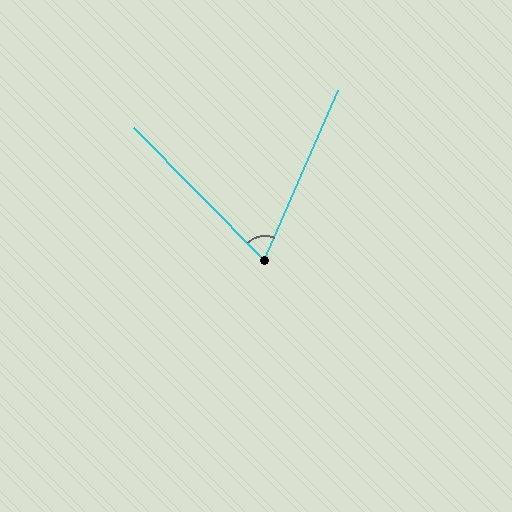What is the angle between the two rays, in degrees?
Approximately 68 degrees.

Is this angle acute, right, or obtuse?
It is acute.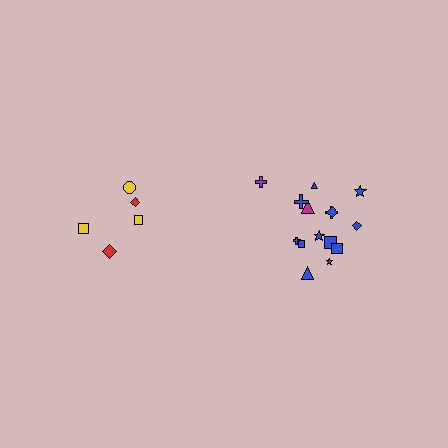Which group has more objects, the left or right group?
The right group.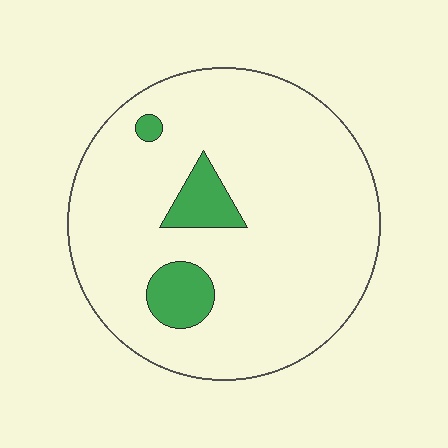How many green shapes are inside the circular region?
3.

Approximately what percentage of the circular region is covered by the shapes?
Approximately 10%.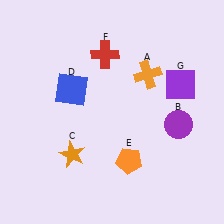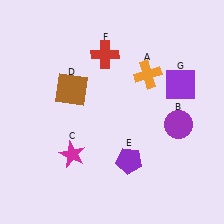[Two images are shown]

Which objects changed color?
C changed from orange to magenta. D changed from blue to brown. E changed from orange to purple.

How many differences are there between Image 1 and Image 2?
There are 3 differences between the two images.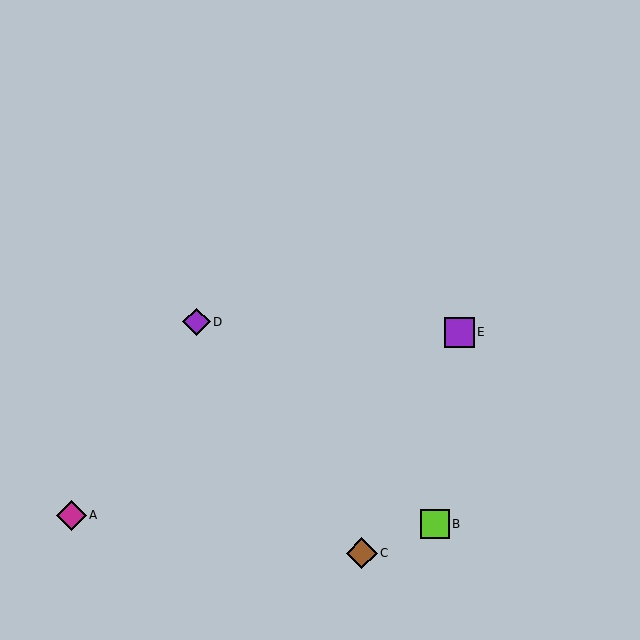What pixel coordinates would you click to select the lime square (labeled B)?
Click at (435, 524) to select the lime square B.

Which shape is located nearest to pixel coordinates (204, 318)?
The purple diamond (labeled D) at (196, 322) is nearest to that location.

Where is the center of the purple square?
The center of the purple square is at (459, 332).